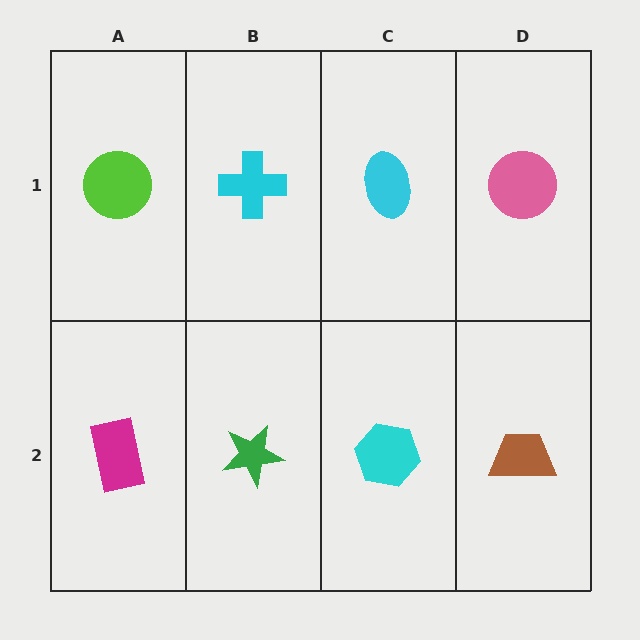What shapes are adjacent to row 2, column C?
A cyan ellipse (row 1, column C), a green star (row 2, column B), a brown trapezoid (row 2, column D).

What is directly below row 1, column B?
A green star.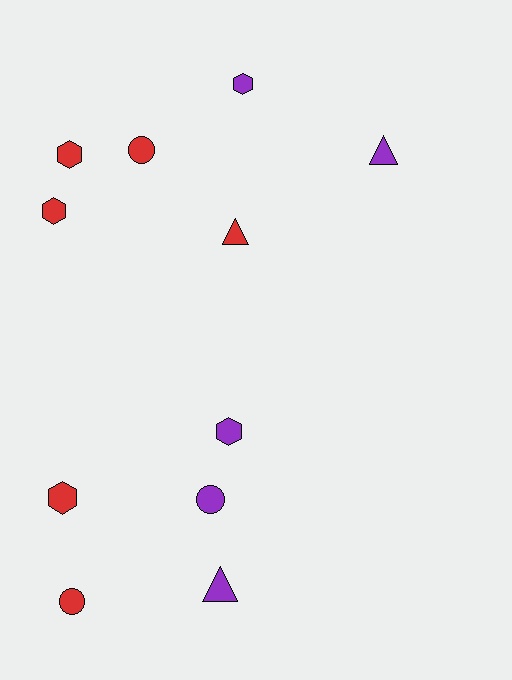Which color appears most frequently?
Red, with 6 objects.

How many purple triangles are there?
There are 2 purple triangles.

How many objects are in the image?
There are 11 objects.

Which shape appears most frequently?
Hexagon, with 5 objects.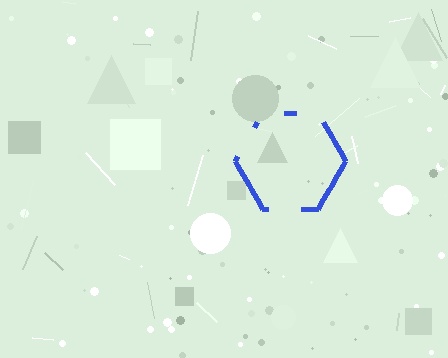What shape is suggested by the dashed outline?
The dashed outline suggests a hexagon.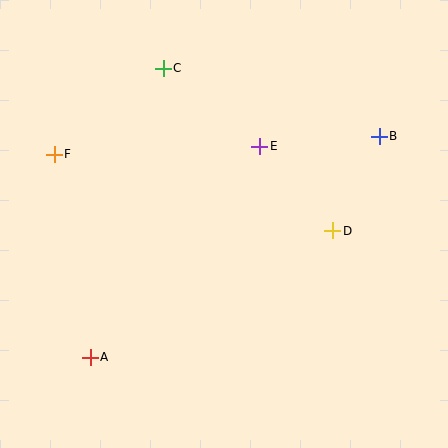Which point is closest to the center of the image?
Point E at (260, 146) is closest to the center.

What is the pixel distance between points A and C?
The distance between A and C is 298 pixels.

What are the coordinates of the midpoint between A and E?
The midpoint between A and E is at (175, 252).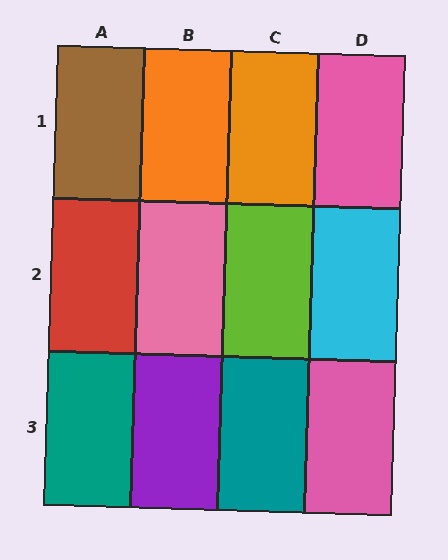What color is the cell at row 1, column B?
Orange.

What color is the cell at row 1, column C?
Orange.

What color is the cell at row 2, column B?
Pink.